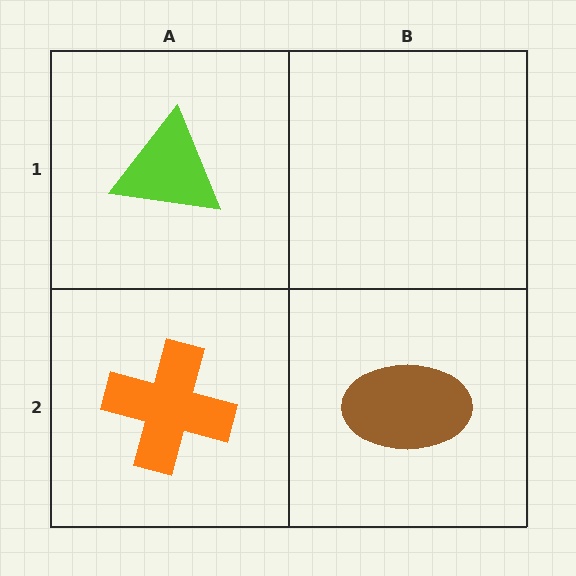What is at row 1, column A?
A lime triangle.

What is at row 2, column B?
A brown ellipse.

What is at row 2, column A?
An orange cross.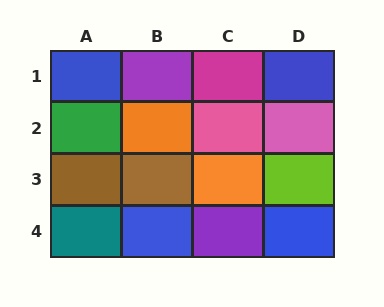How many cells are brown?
2 cells are brown.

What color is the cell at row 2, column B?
Orange.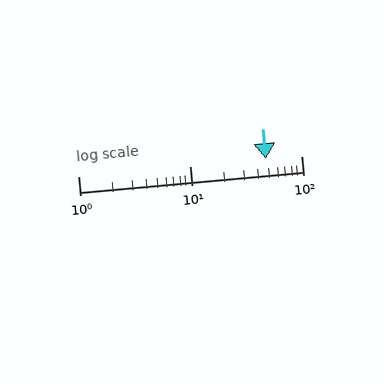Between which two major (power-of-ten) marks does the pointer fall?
The pointer is between 10 and 100.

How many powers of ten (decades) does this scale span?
The scale spans 2 decades, from 1 to 100.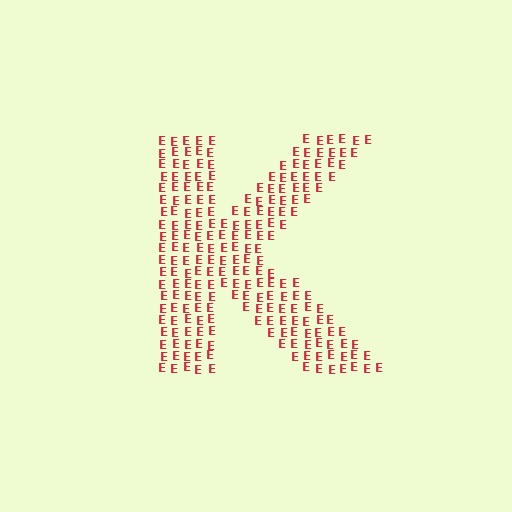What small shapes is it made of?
It is made of small letter E's.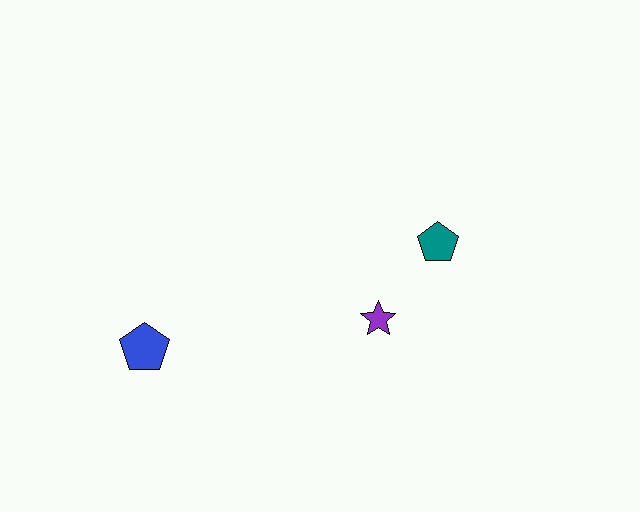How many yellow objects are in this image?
There are no yellow objects.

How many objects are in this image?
There are 3 objects.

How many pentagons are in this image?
There are 2 pentagons.